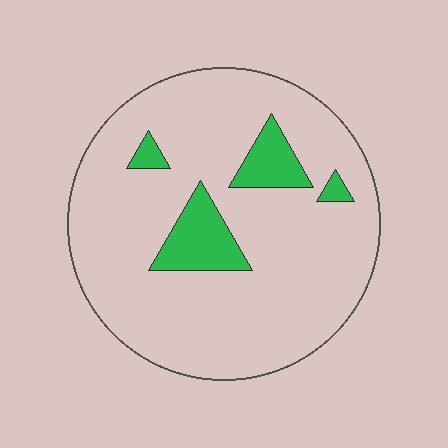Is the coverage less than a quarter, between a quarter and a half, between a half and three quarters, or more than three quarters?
Less than a quarter.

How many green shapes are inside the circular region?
4.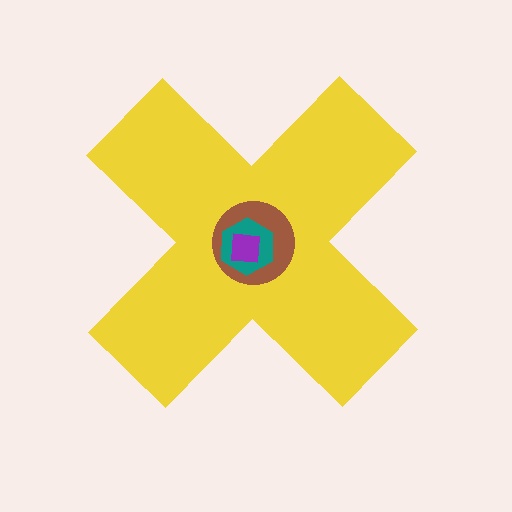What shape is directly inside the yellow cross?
The brown circle.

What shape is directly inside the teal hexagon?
The purple square.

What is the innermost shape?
The purple square.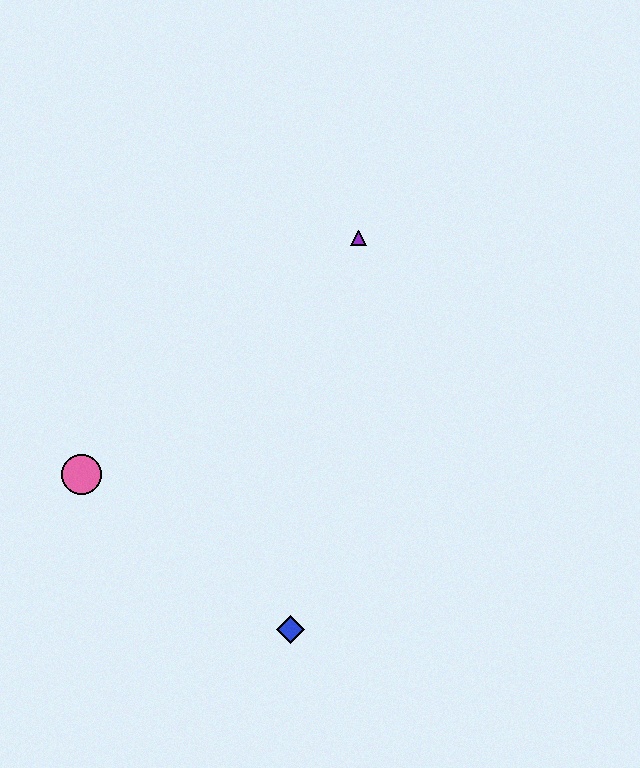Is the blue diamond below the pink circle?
Yes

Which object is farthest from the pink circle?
The purple triangle is farthest from the pink circle.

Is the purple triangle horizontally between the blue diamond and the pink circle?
No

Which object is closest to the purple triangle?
The pink circle is closest to the purple triangle.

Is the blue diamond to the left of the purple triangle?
Yes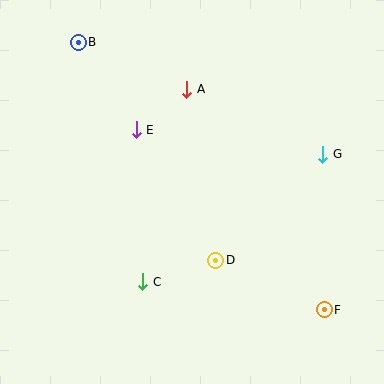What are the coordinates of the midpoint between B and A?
The midpoint between B and A is at (132, 66).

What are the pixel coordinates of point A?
Point A is at (187, 89).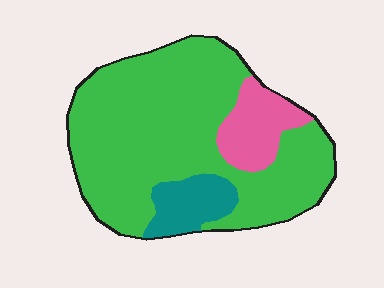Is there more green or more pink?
Green.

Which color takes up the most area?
Green, at roughly 75%.